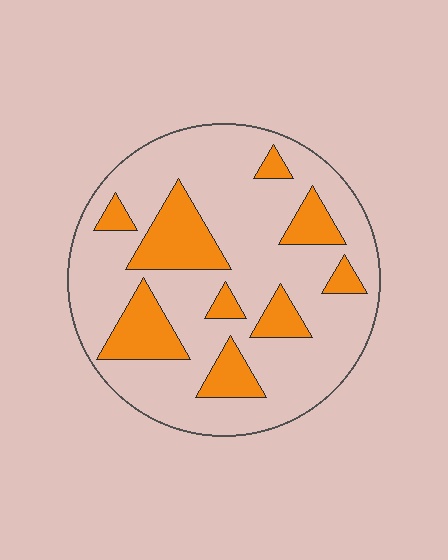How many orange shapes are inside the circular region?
9.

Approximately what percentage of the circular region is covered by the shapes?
Approximately 25%.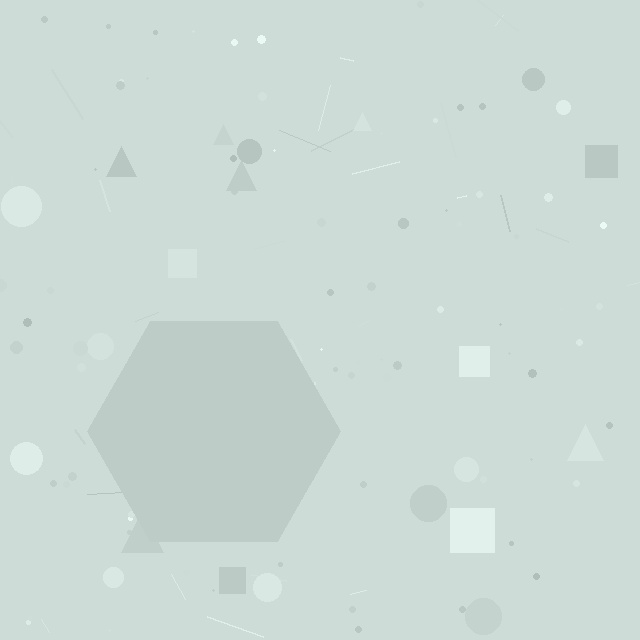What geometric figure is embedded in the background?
A hexagon is embedded in the background.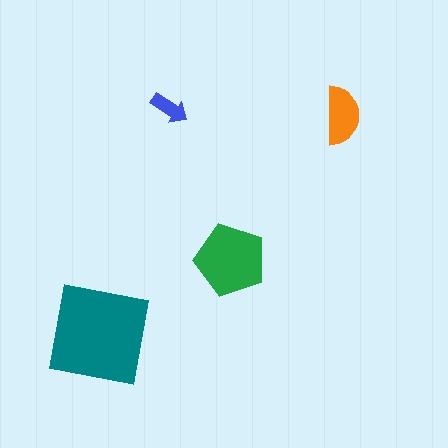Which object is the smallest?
The blue arrow.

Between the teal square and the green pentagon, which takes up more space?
The teal square.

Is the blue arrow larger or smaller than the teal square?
Smaller.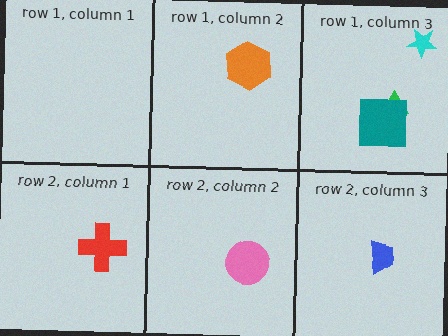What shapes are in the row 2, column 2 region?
The pink circle.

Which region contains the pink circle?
The row 2, column 2 region.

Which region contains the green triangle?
The row 1, column 3 region.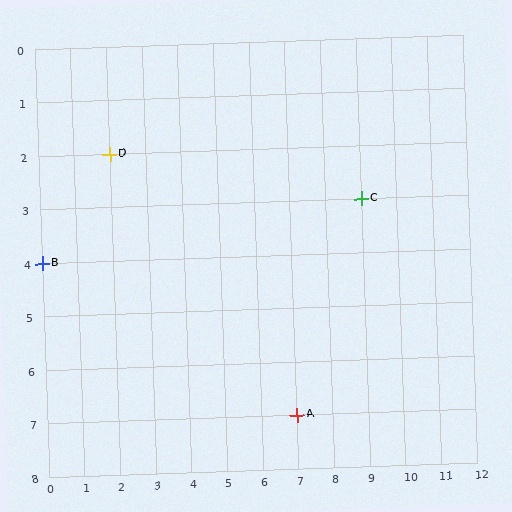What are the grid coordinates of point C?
Point C is at grid coordinates (9, 3).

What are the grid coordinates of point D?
Point D is at grid coordinates (2, 2).